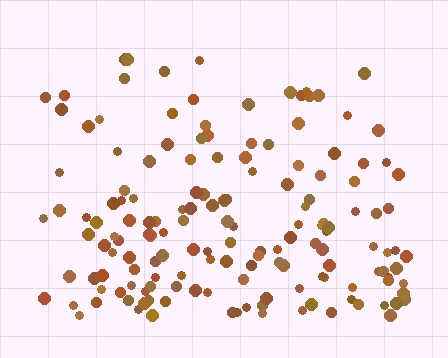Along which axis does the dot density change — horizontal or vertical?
Vertical.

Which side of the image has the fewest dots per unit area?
The top.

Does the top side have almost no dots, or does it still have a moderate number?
Still a moderate number, just noticeably fewer than the bottom.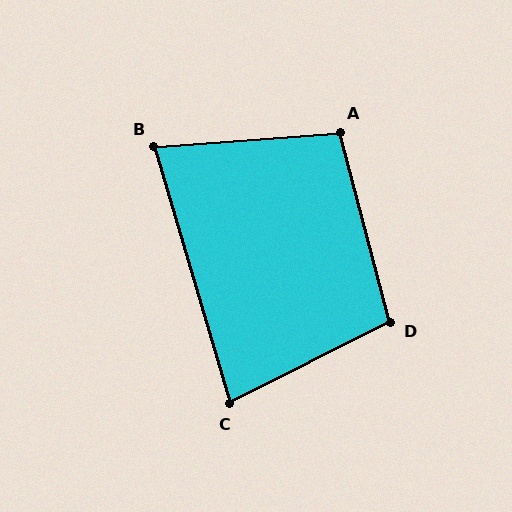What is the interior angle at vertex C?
Approximately 80 degrees (acute).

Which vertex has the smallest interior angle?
B, at approximately 78 degrees.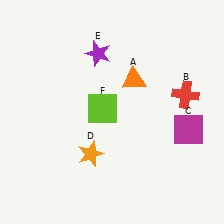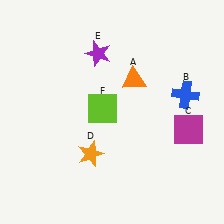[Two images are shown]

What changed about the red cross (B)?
In Image 1, B is red. In Image 2, it changed to blue.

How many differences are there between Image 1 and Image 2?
There is 1 difference between the two images.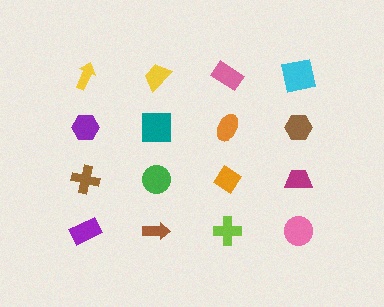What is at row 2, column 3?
An orange ellipse.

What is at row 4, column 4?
A pink circle.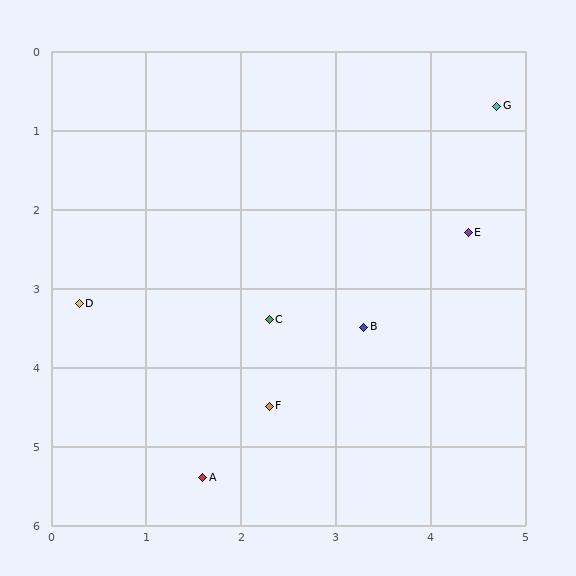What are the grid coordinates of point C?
Point C is at approximately (2.3, 3.4).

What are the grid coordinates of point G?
Point G is at approximately (4.7, 0.7).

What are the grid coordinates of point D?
Point D is at approximately (0.3, 3.2).